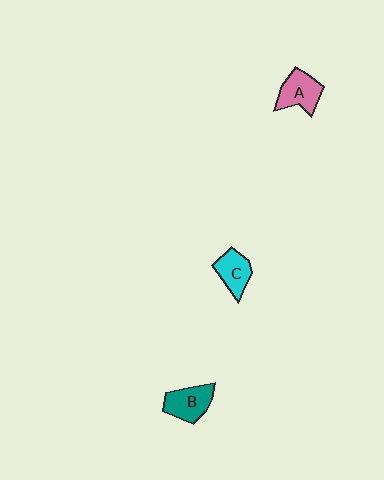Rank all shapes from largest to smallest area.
From largest to smallest: B (teal), A (pink), C (cyan).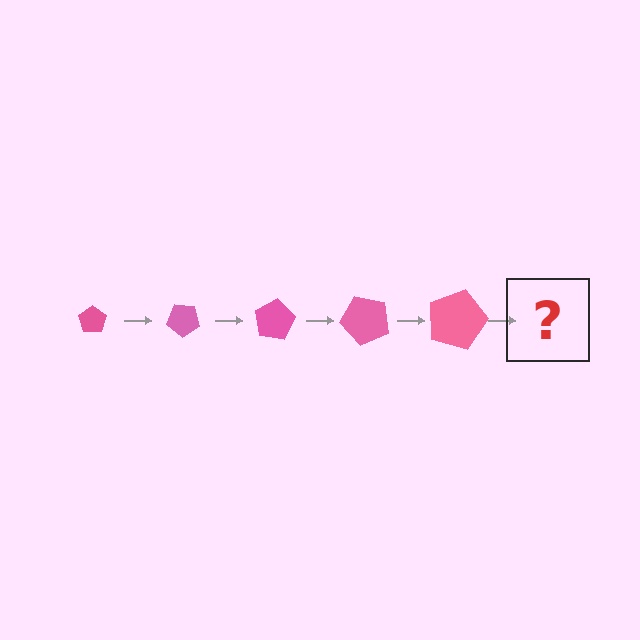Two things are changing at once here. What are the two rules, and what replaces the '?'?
The two rules are that the pentagon grows larger each step and it rotates 40 degrees each step. The '?' should be a pentagon, larger than the previous one and rotated 200 degrees from the start.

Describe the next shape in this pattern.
It should be a pentagon, larger than the previous one and rotated 200 degrees from the start.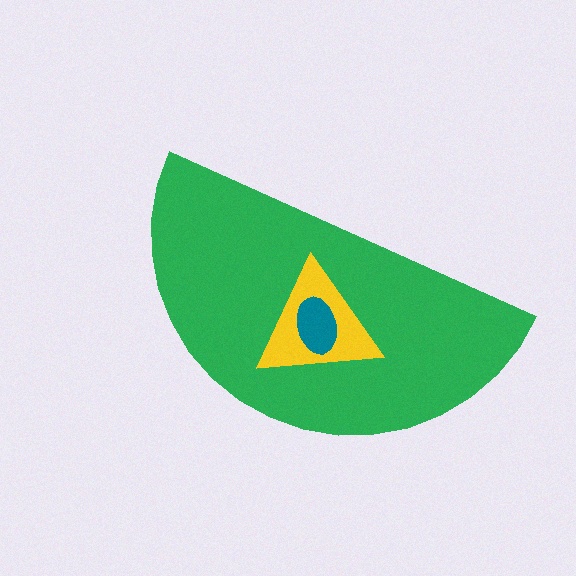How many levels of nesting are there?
3.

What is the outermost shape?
The green semicircle.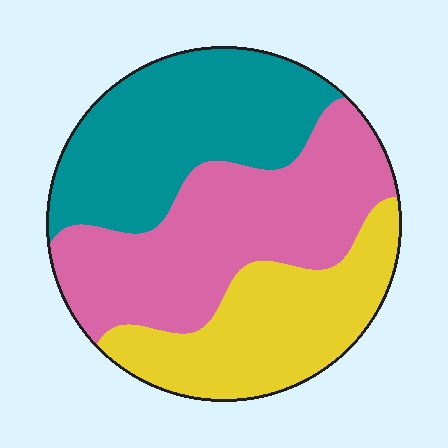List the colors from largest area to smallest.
From largest to smallest: pink, teal, yellow.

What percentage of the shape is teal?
Teal covers about 35% of the shape.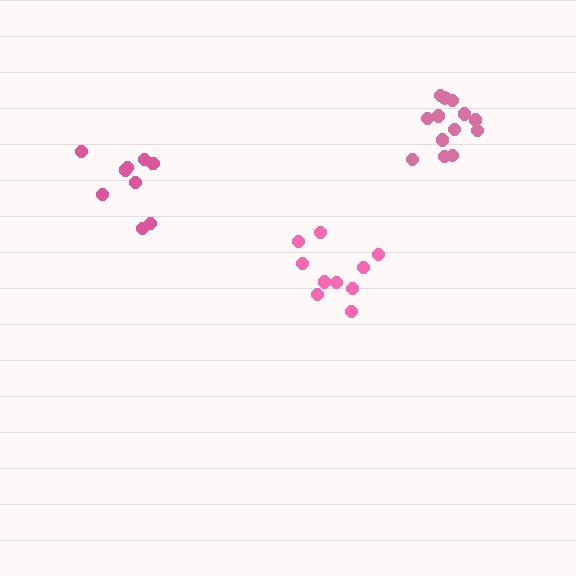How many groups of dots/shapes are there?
There are 3 groups.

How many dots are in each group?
Group 1: 9 dots, Group 2: 13 dots, Group 3: 10 dots (32 total).